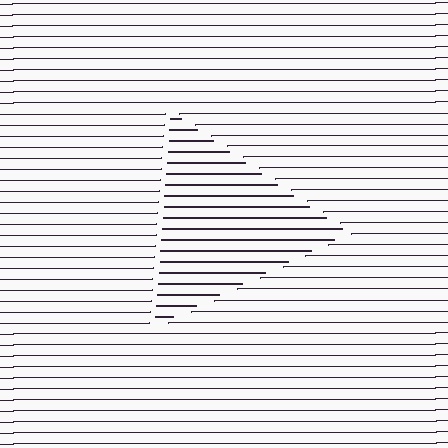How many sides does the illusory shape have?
3 sides — the line-ends trace a triangle.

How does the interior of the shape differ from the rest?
The interior of the shape contains the same grating, shifted by half a period — the contour is defined by the phase discontinuity where line-ends from the inner and outer gratings abut.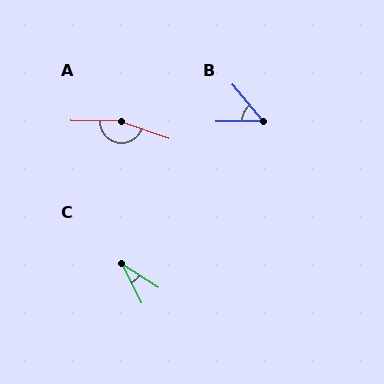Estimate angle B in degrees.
Approximately 51 degrees.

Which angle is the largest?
A, at approximately 162 degrees.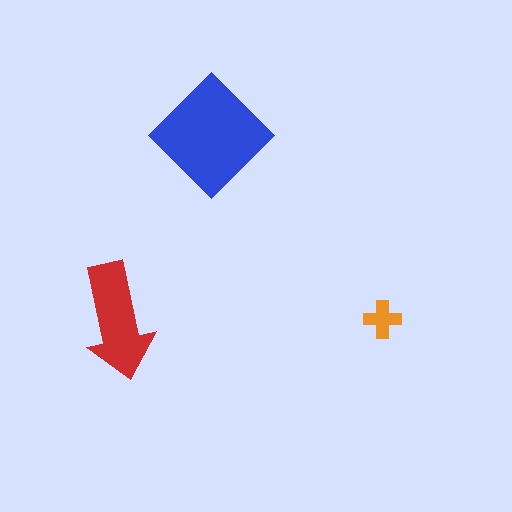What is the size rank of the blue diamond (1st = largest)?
1st.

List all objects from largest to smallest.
The blue diamond, the red arrow, the orange cross.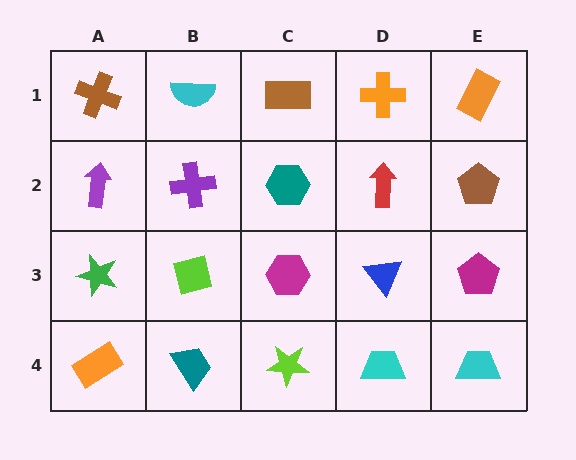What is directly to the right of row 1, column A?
A cyan semicircle.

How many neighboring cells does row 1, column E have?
2.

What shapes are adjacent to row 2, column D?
An orange cross (row 1, column D), a blue triangle (row 3, column D), a teal hexagon (row 2, column C), a brown pentagon (row 2, column E).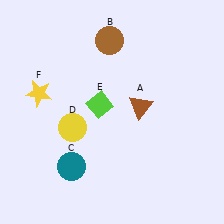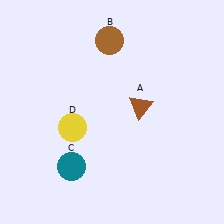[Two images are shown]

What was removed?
The yellow star (F), the lime diamond (E) were removed in Image 2.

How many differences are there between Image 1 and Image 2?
There are 2 differences between the two images.